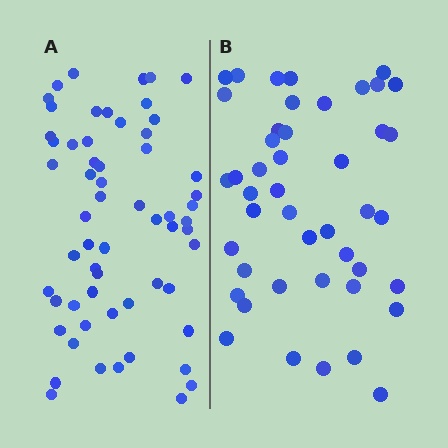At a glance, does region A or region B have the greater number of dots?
Region A (the left region) has more dots.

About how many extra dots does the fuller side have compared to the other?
Region A has approximately 15 more dots than region B.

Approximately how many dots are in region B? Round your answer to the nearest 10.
About 40 dots. (The exact count is 45, which rounds to 40.)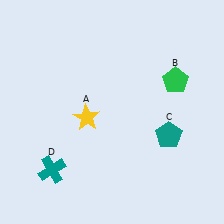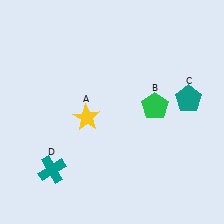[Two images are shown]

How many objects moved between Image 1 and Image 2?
2 objects moved between the two images.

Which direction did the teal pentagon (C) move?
The teal pentagon (C) moved up.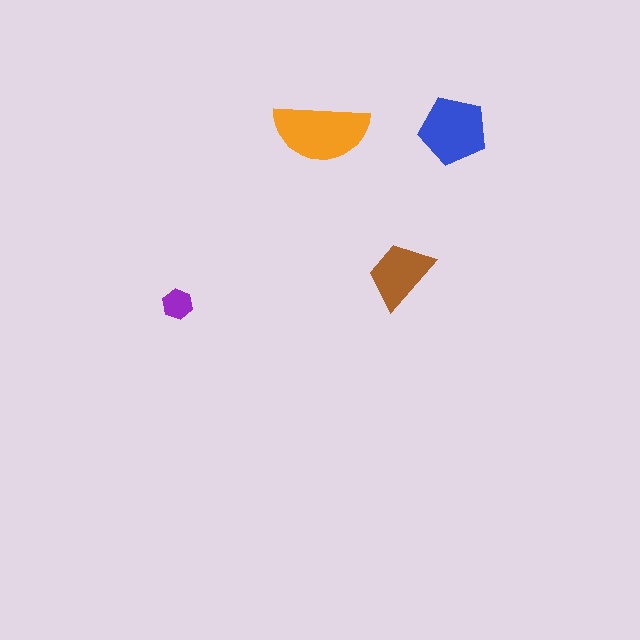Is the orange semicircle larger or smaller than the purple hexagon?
Larger.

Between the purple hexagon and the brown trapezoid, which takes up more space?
The brown trapezoid.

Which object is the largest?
The orange semicircle.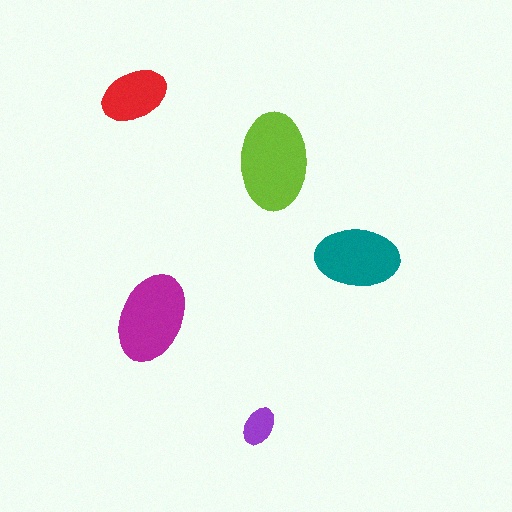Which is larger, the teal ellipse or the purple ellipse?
The teal one.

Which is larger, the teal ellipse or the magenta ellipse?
The magenta one.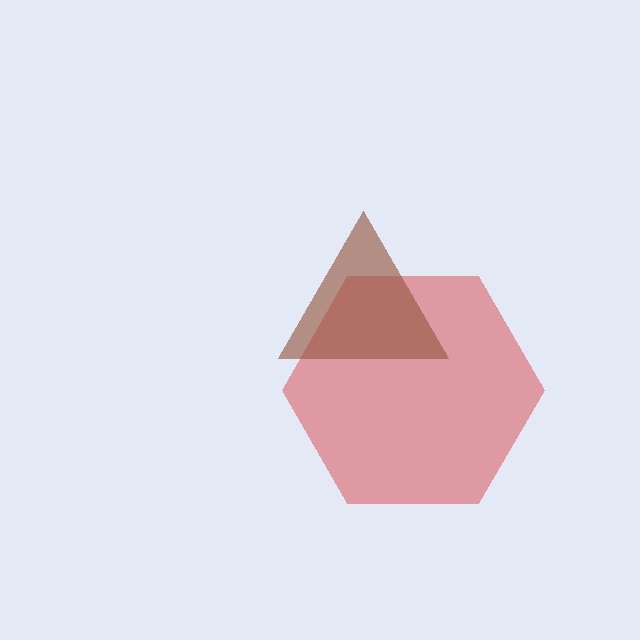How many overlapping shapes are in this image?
There are 2 overlapping shapes in the image.